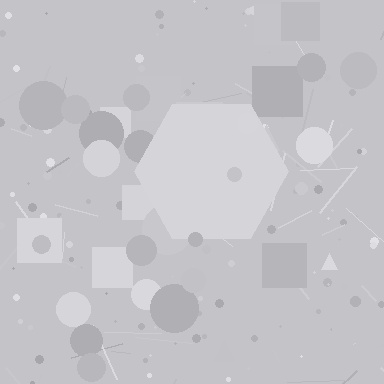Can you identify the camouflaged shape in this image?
The camouflaged shape is a hexagon.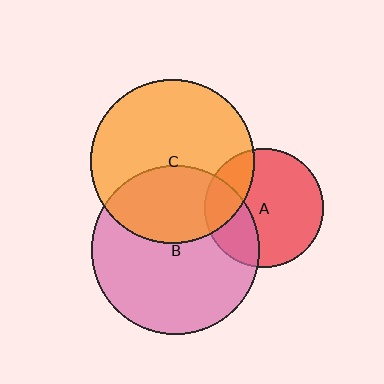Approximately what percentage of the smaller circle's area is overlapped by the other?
Approximately 25%.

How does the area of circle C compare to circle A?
Approximately 1.9 times.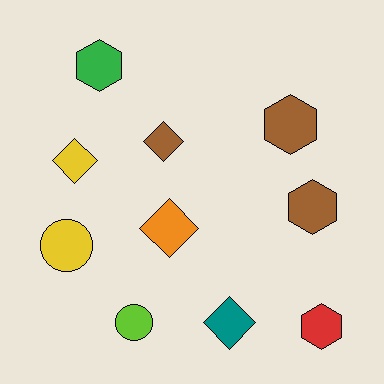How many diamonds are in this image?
There are 4 diamonds.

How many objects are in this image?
There are 10 objects.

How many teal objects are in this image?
There is 1 teal object.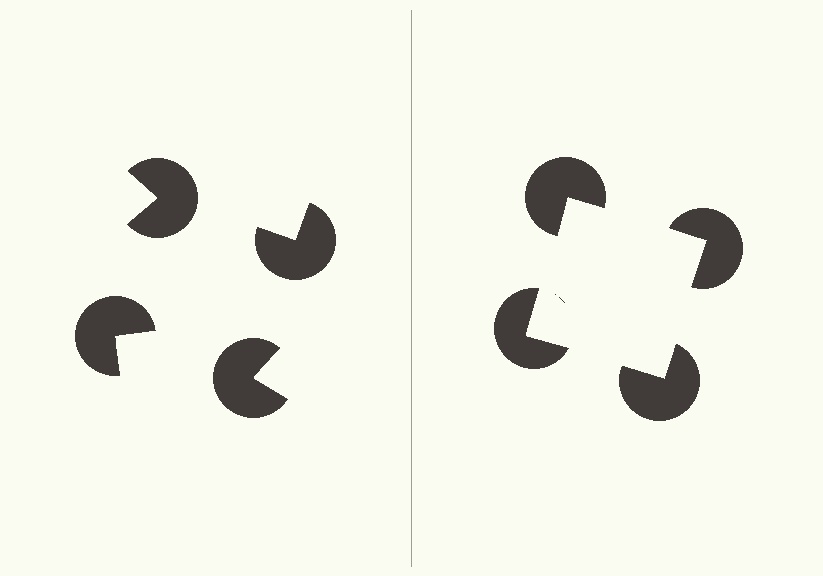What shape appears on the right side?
An illusory square.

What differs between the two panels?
The pac-man discs are positioned identically on both sides; only the wedge orientations differ. On the right they align to a square; on the left they are misaligned.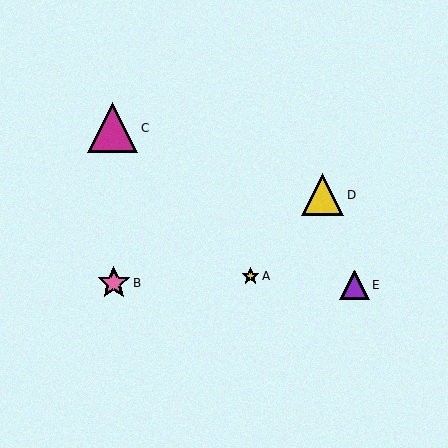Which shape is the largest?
The magenta triangle (labeled C) is the largest.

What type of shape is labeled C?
Shape C is a magenta triangle.